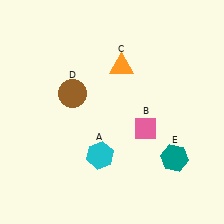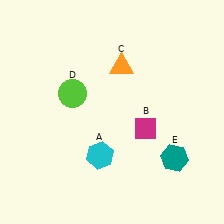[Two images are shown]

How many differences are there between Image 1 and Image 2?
There are 2 differences between the two images.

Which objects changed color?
B changed from pink to magenta. D changed from brown to lime.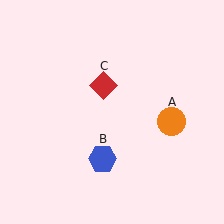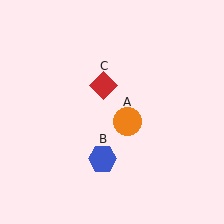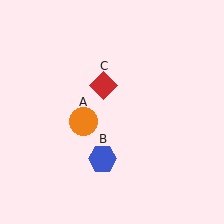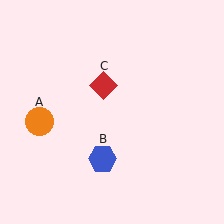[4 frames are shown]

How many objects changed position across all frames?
1 object changed position: orange circle (object A).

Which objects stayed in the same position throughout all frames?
Blue hexagon (object B) and red diamond (object C) remained stationary.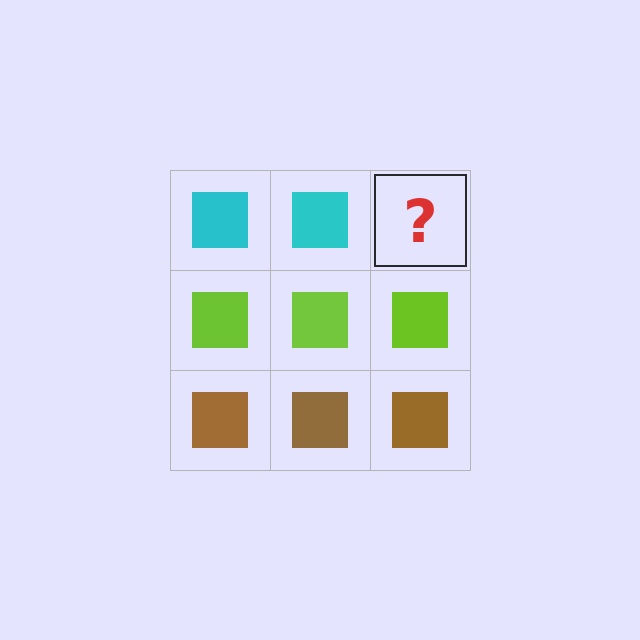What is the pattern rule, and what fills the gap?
The rule is that each row has a consistent color. The gap should be filled with a cyan square.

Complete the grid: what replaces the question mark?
The question mark should be replaced with a cyan square.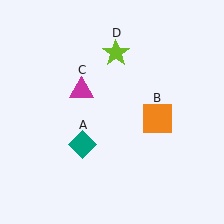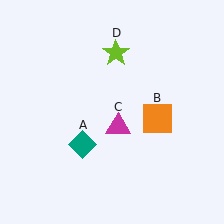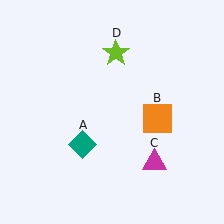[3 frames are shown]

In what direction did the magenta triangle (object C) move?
The magenta triangle (object C) moved down and to the right.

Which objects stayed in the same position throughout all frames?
Teal diamond (object A) and orange square (object B) and lime star (object D) remained stationary.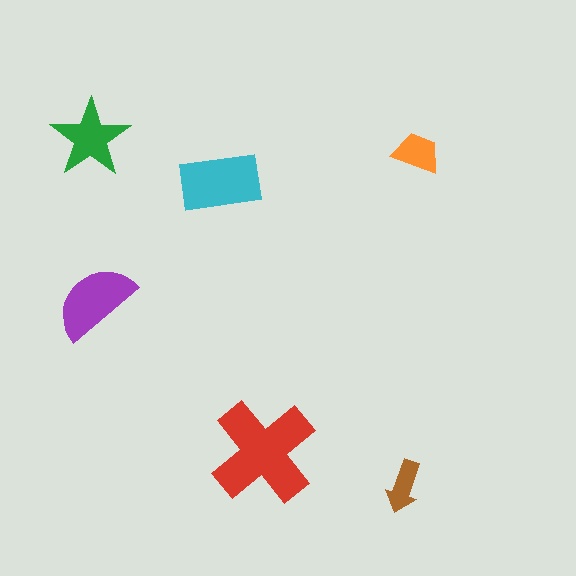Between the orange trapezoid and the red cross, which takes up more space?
The red cross.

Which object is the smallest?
The brown arrow.